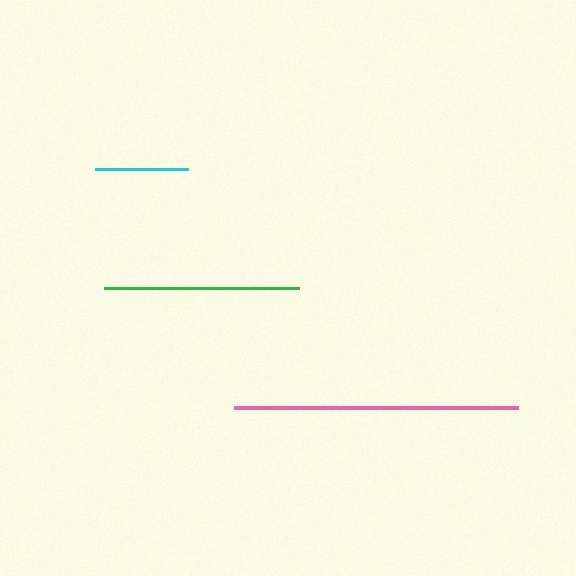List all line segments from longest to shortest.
From longest to shortest: pink, green, cyan.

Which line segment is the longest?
The pink line is the longest at approximately 284 pixels.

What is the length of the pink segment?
The pink segment is approximately 284 pixels long.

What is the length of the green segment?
The green segment is approximately 195 pixels long.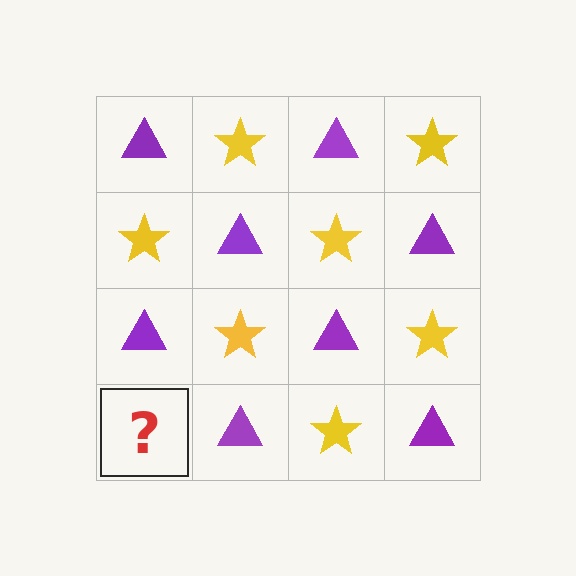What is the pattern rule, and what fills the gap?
The rule is that it alternates purple triangle and yellow star in a checkerboard pattern. The gap should be filled with a yellow star.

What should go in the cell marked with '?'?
The missing cell should contain a yellow star.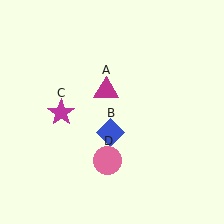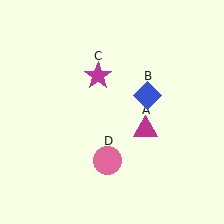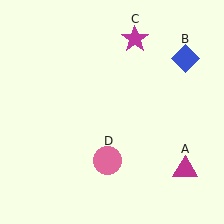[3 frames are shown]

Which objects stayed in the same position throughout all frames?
Pink circle (object D) remained stationary.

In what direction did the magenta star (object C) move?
The magenta star (object C) moved up and to the right.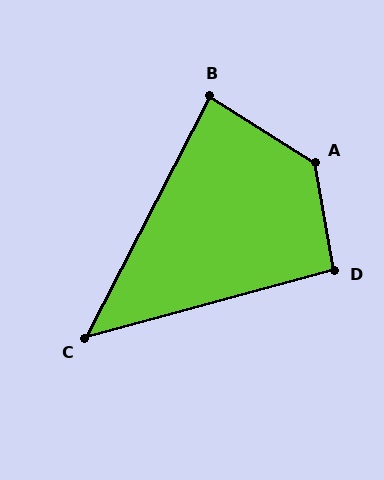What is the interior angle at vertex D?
Approximately 95 degrees (obtuse).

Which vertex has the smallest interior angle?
C, at approximately 48 degrees.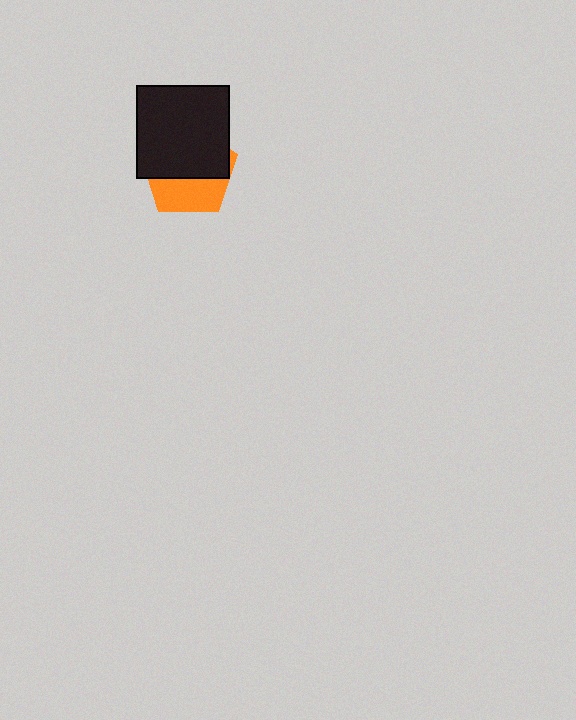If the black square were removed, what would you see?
You would see the complete orange pentagon.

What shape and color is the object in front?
The object in front is a black square.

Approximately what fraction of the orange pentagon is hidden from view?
Roughly 61% of the orange pentagon is hidden behind the black square.